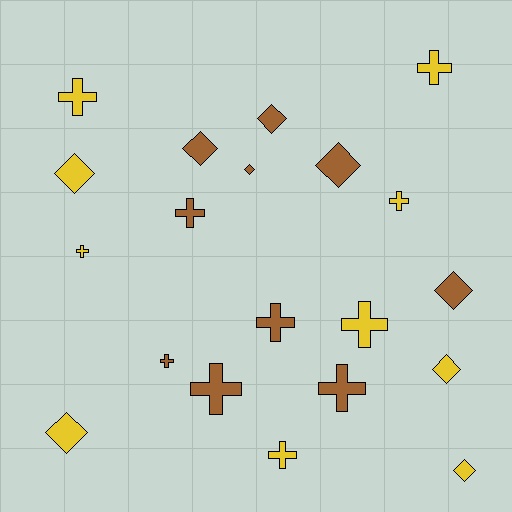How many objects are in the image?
There are 20 objects.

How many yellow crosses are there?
There are 6 yellow crosses.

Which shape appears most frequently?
Cross, with 11 objects.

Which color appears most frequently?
Brown, with 10 objects.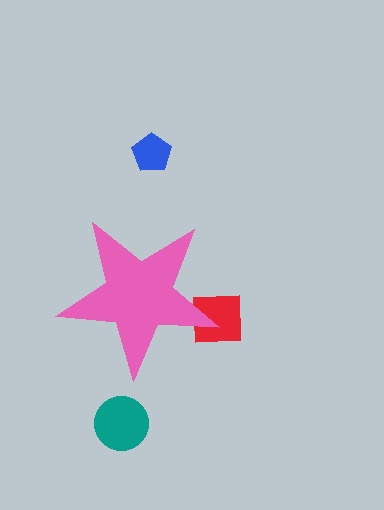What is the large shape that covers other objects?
A pink star.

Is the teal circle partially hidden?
No, the teal circle is fully visible.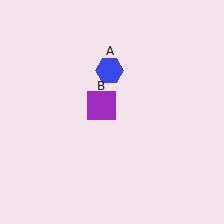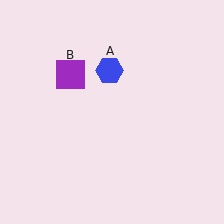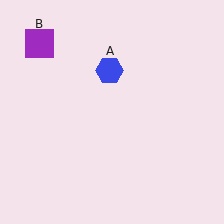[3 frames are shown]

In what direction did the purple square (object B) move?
The purple square (object B) moved up and to the left.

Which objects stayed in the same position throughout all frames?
Blue hexagon (object A) remained stationary.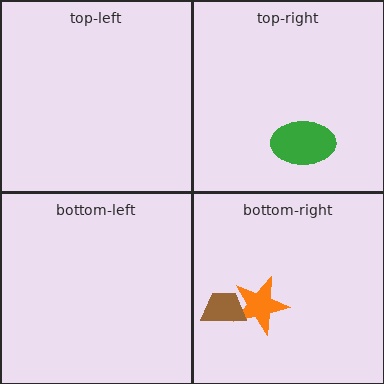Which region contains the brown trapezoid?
The bottom-right region.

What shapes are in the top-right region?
The green ellipse.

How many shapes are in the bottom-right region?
2.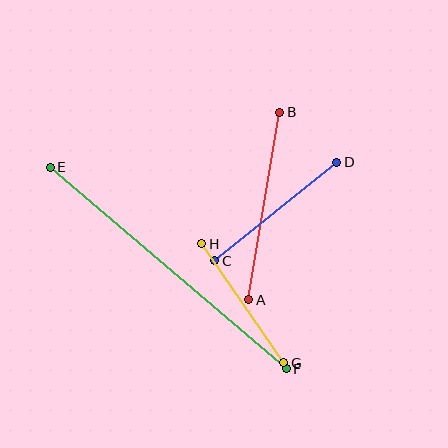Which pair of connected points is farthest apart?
Points E and F are farthest apart.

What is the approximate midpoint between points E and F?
The midpoint is at approximately (168, 268) pixels.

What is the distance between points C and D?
The distance is approximately 157 pixels.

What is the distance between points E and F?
The distance is approximately 310 pixels.